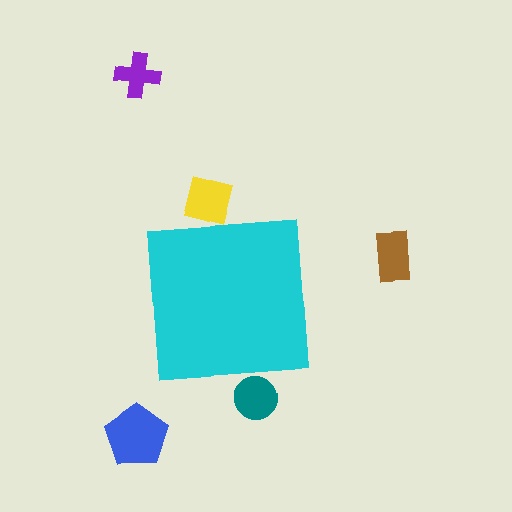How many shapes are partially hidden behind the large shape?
2 shapes are partially hidden.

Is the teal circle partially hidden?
Yes, the teal circle is partially hidden behind the cyan square.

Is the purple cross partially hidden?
No, the purple cross is fully visible.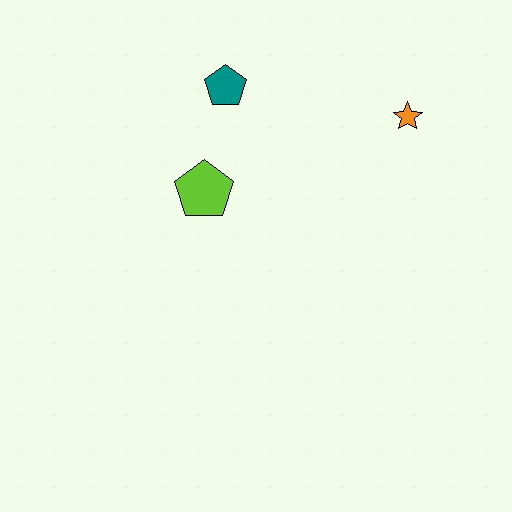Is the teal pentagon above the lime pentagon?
Yes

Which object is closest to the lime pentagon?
The teal pentagon is closest to the lime pentagon.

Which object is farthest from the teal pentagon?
The orange star is farthest from the teal pentagon.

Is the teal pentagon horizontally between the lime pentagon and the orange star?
Yes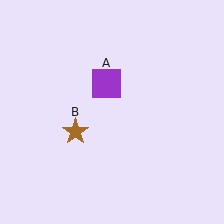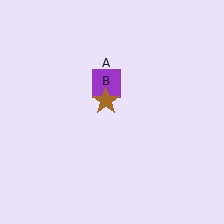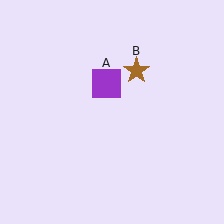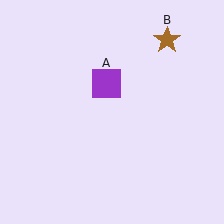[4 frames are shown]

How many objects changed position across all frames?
1 object changed position: brown star (object B).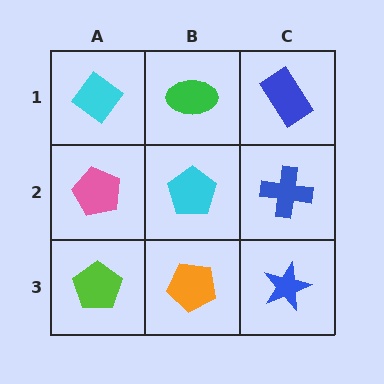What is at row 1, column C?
A blue rectangle.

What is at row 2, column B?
A cyan pentagon.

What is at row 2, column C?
A blue cross.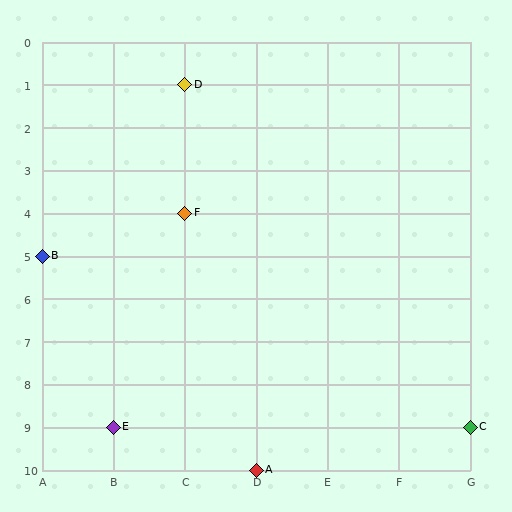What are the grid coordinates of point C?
Point C is at grid coordinates (G, 9).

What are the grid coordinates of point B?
Point B is at grid coordinates (A, 5).